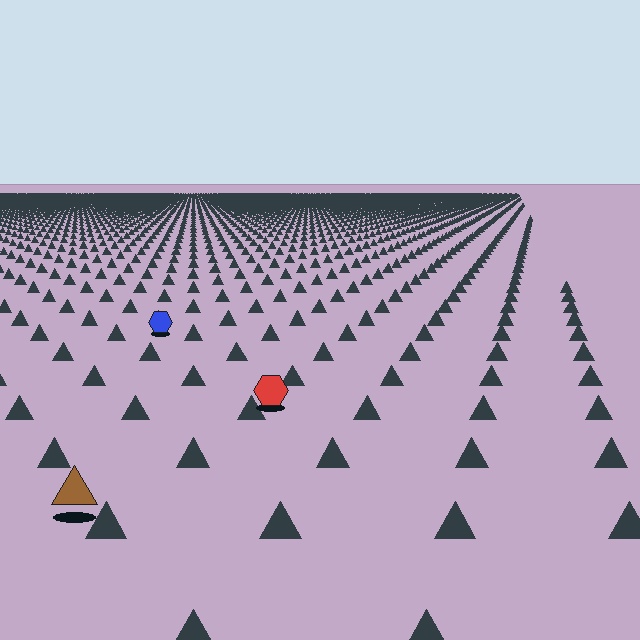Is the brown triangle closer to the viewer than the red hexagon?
Yes. The brown triangle is closer — you can tell from the texture gradient: the ground texture is coarser near it.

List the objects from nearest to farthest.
From nearest to farthest: the brown triangle, the red hexagon, the blue hexagon.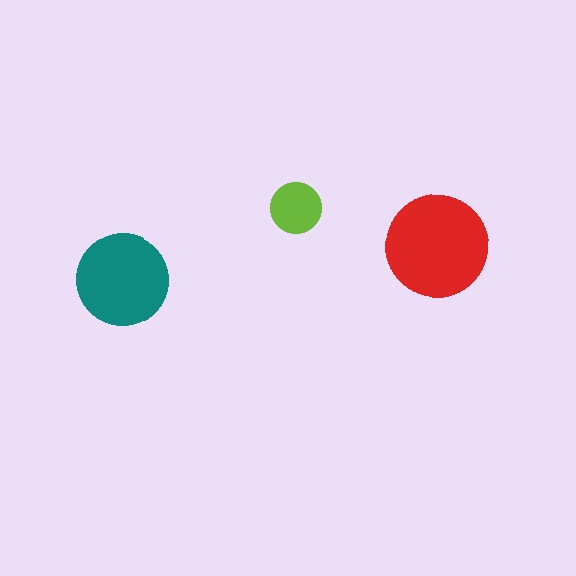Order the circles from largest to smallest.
the red one, the teal one, the lime one.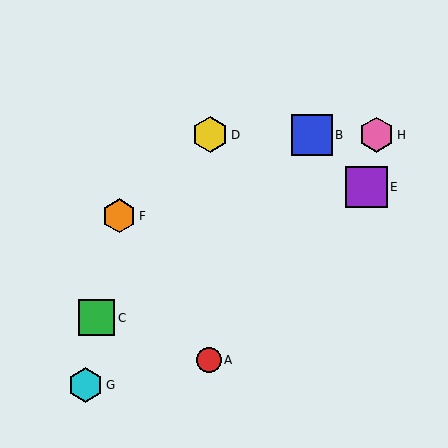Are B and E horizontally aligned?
No, B is at y≈135 and E is at y≈187.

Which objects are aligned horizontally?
Objects B, D, H are aligned horizontally.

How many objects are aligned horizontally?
3 objects (B, D, H) are aligned horizontally.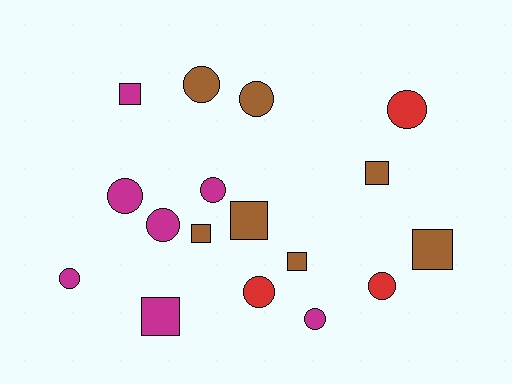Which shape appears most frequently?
Circle, with 10 objects.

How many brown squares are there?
There are 5 brown squares.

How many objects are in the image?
There are 17 objects.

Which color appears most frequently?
Magenta, with 7 objects.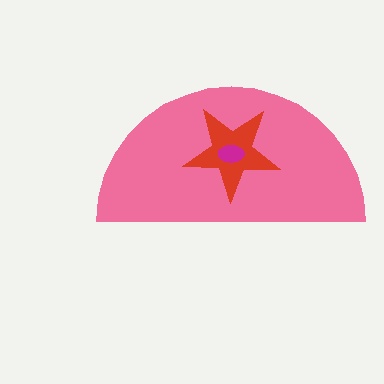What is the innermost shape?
The magenta ellipse.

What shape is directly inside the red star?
The magenta ellipse.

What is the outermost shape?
The pink semicircle.